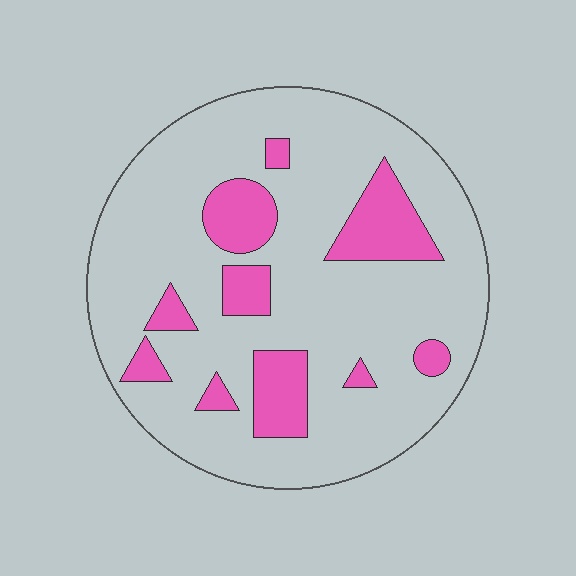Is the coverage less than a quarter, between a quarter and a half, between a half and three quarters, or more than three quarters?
Less than a quarter.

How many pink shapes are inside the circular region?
10.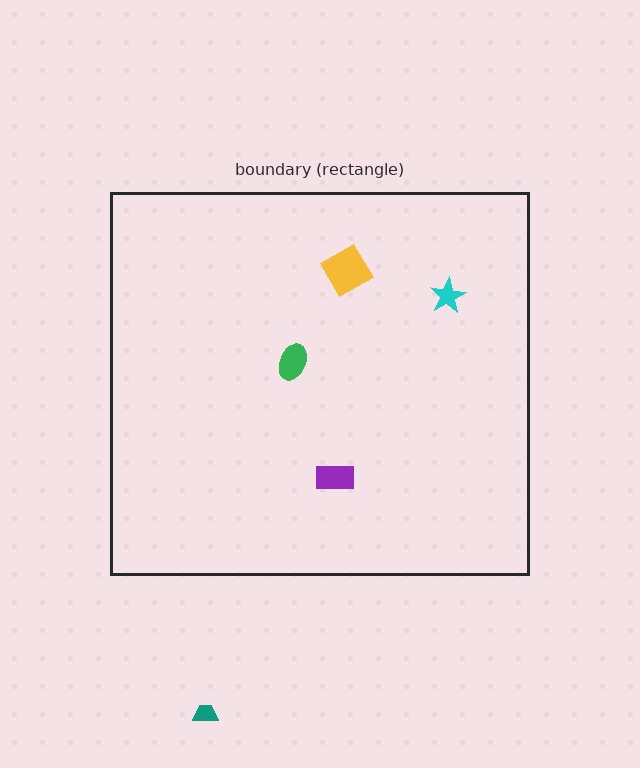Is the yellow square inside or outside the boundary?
Inside.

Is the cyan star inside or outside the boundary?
Inside.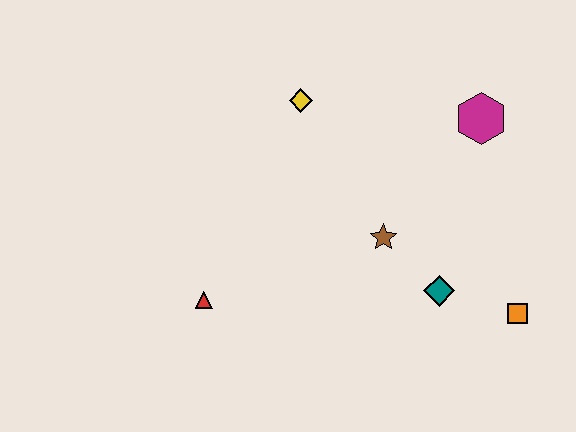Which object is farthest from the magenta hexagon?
The red triangle is farthest from the magenta hexagon.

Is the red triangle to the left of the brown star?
Yes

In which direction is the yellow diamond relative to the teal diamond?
The yellow diamond is above the teal diamond.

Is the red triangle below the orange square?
No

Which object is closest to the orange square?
The teal diamond is closest to the orange square.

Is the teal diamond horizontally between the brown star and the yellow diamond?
No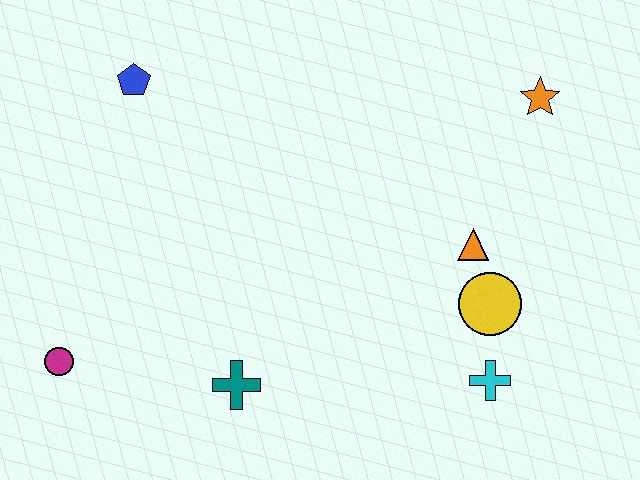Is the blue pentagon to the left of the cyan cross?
Yes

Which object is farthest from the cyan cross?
The blue pentagon is farthest from the cyan cross.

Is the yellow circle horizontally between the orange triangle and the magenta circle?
No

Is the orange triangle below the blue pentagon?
Yes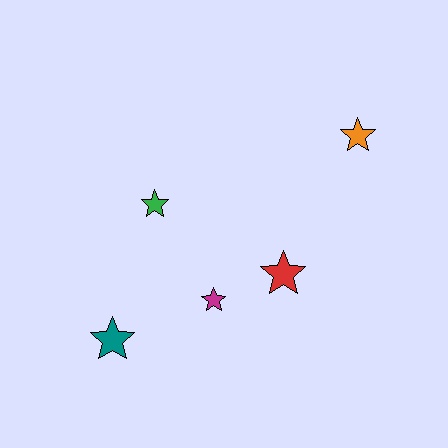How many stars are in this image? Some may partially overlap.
There are 5 stars.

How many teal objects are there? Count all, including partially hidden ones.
There is 1 teal object.